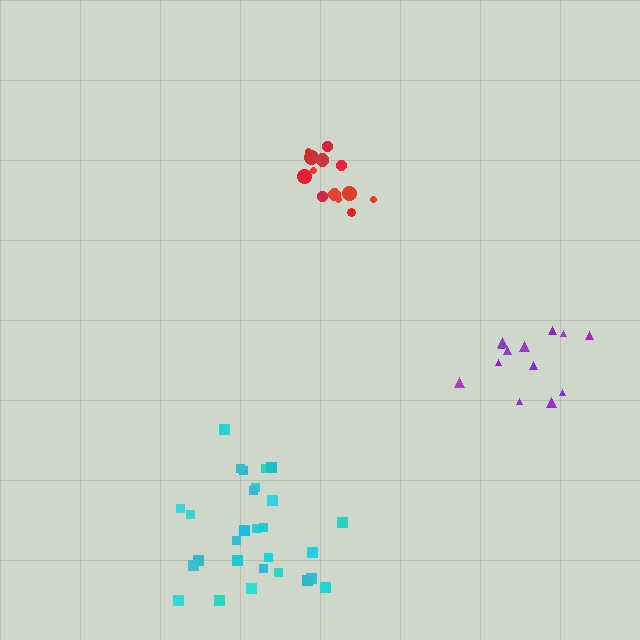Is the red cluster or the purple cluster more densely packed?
Red.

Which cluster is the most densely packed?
Red.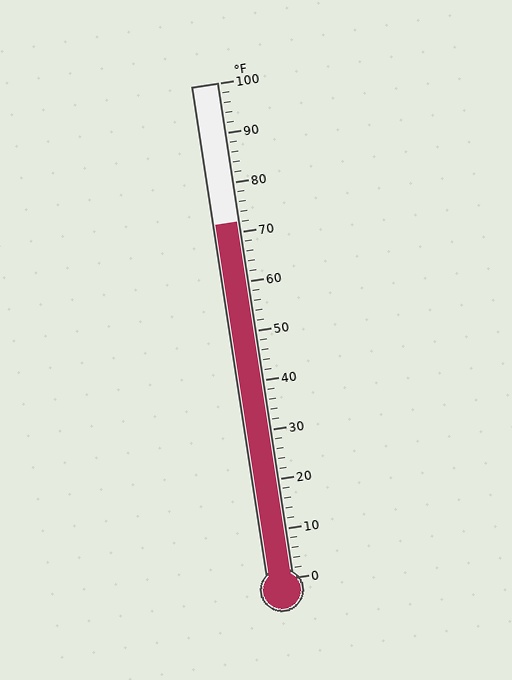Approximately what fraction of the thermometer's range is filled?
The thermometer is filled to approximately 70% of its range.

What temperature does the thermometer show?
The thermometer shows approximately 72°F.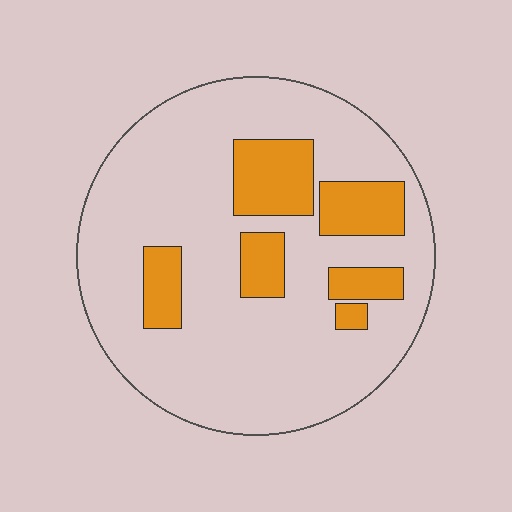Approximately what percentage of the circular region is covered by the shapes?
Approximately 20%.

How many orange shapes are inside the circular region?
6.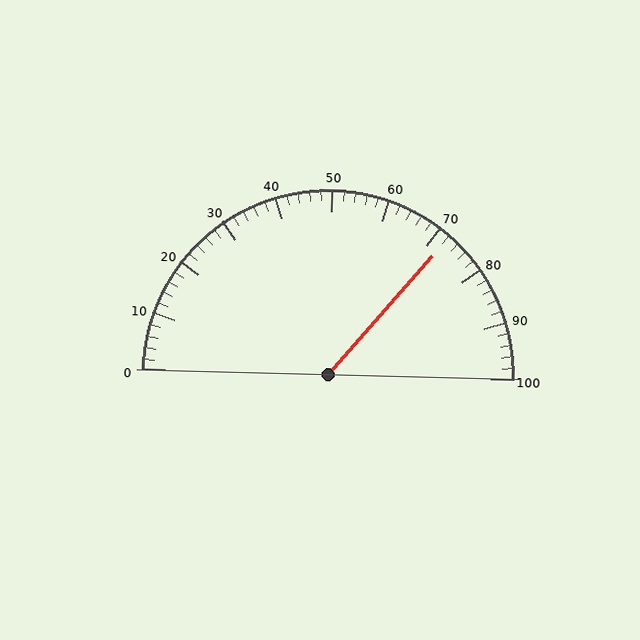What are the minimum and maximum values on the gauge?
The gauge ranges from 0 to 100.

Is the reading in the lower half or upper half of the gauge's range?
The reading is in the upper half of the range (0 to 100).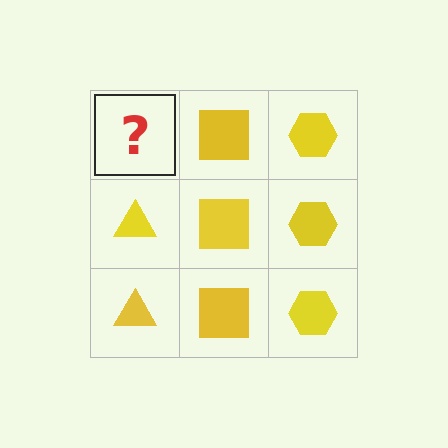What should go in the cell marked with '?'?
The missing cell should contain a yellow triangle.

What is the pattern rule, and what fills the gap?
The rule is that each column has a consistent shape. The gap should be filled with a yellow triangle.